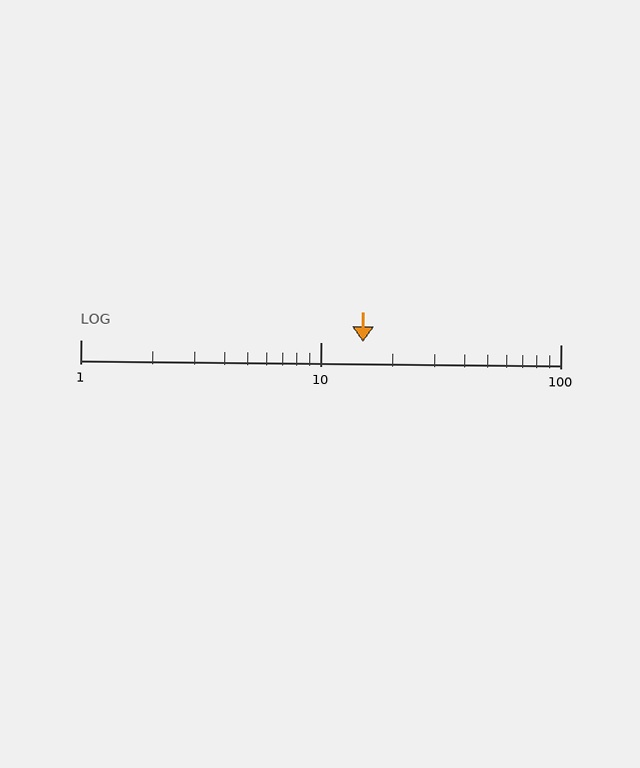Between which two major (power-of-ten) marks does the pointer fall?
The pointer is between 10 and 100.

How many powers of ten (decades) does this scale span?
The scale spans 2 decades, from 1 to 100.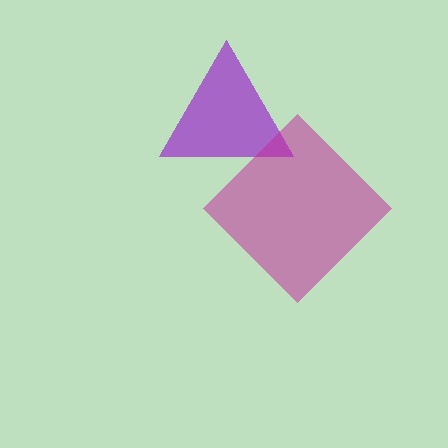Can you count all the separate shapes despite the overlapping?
Yes, there are 2 separate shapes.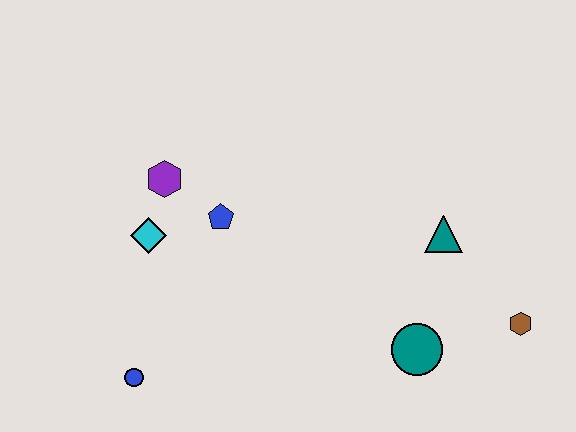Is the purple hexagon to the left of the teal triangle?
Yes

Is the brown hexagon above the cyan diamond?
No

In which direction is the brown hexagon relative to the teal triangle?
The brown hexagon is below the teal triangle.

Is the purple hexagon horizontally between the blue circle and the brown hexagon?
Yes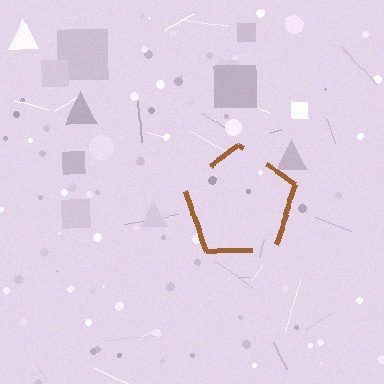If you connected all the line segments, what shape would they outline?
They would outline a pentagon.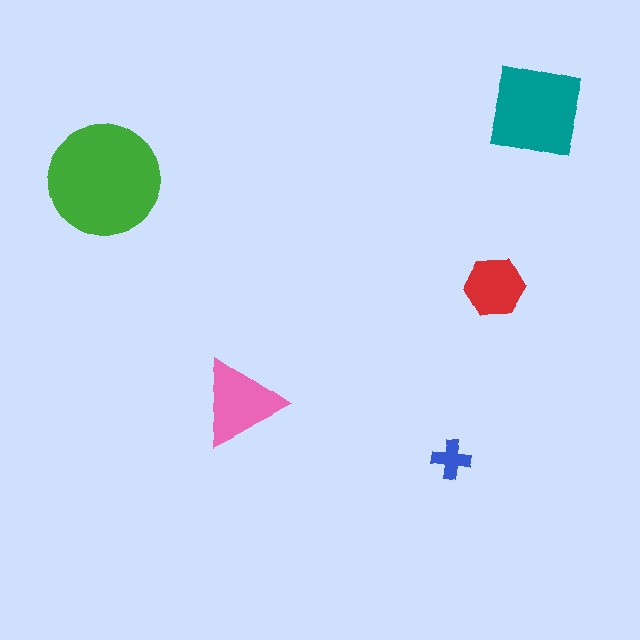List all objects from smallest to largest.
The blue cross, the red hexagon, the pink triangle, the teal square, the green circle.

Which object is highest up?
The teal square is topmost.